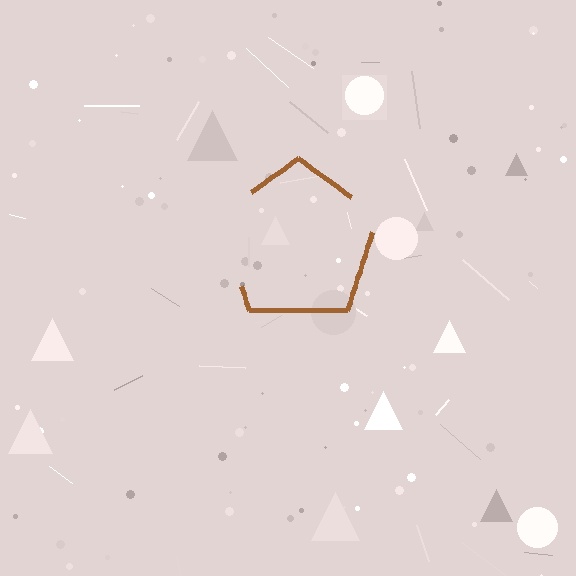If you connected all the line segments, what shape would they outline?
They would outline a pentagon.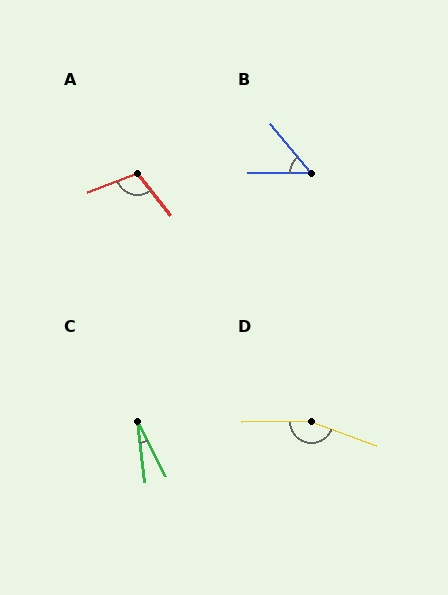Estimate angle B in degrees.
Approximately 50 degrees.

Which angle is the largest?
D, at approximately 158 degrees.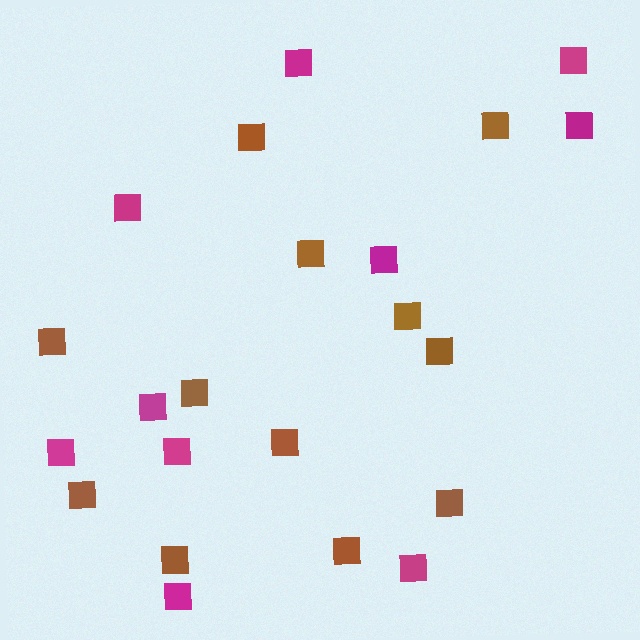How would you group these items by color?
There are 2 groups: one group of brown squares (12) and one group of magenta squares (10).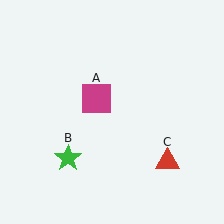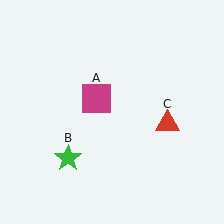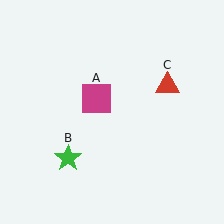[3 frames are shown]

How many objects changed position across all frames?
1 object changed position: red triangle (object C).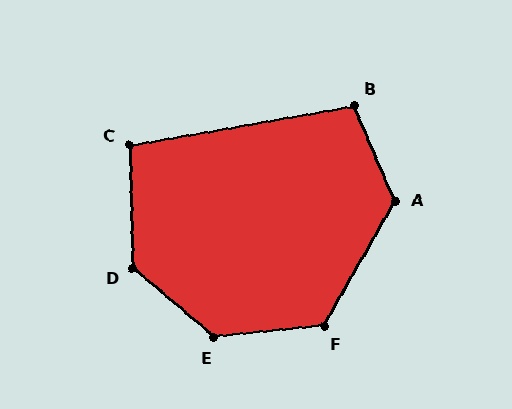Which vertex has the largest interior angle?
E, at approximately 134 degrees.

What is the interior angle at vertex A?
Approximately 127 degrees (obtuse).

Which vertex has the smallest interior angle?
C, at approximately 99 degrees.